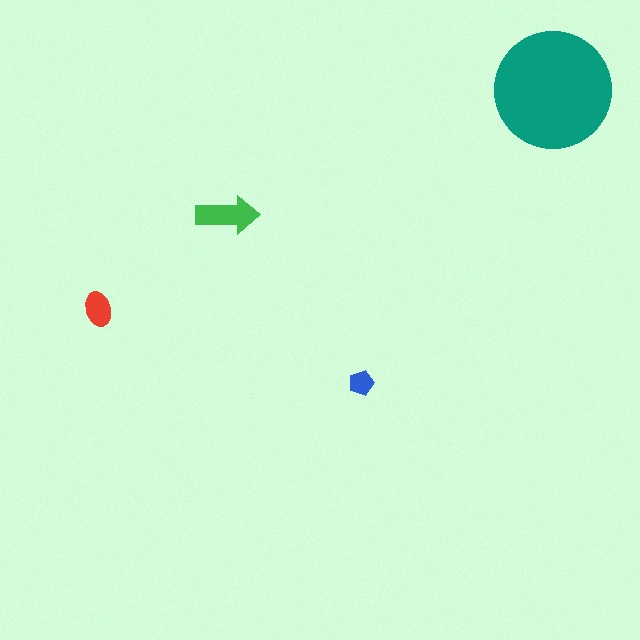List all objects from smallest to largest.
The blue pentagon, the red ellipse, the green arrow, the teal circle.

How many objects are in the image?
There are 4 objects in the image.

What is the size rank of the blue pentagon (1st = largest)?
4th.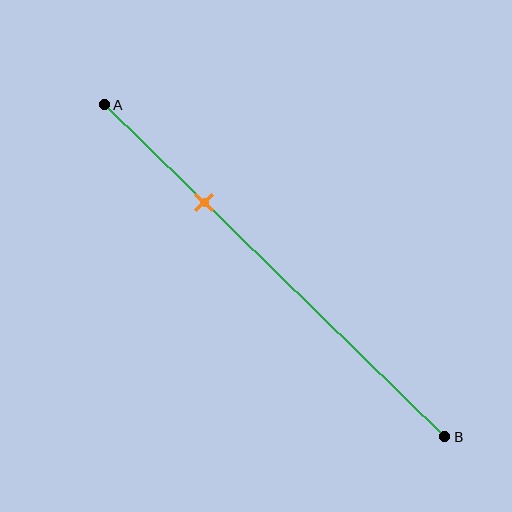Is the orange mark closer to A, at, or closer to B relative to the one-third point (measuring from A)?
The orange mark is closer to point A than the one-third point of segment AB.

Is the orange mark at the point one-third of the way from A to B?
No, the mark is at about 30% from A, not at the 33% one-third point.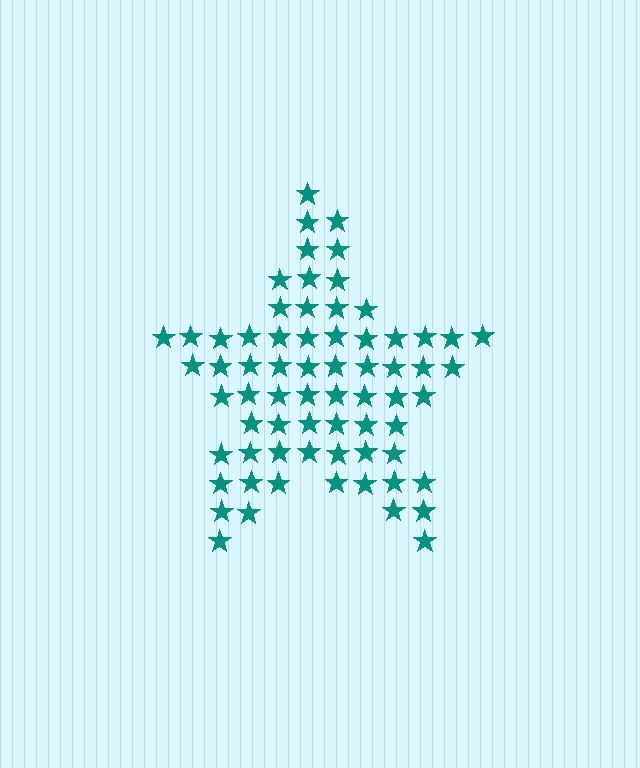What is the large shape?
The large shape is a star.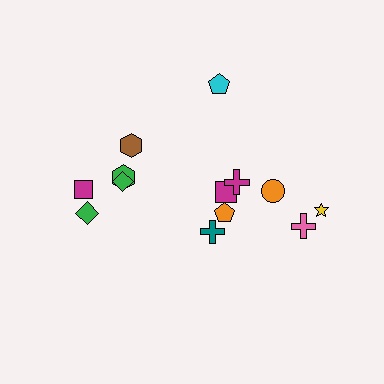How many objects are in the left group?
There are 5 objects.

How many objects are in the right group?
There are 8 objects.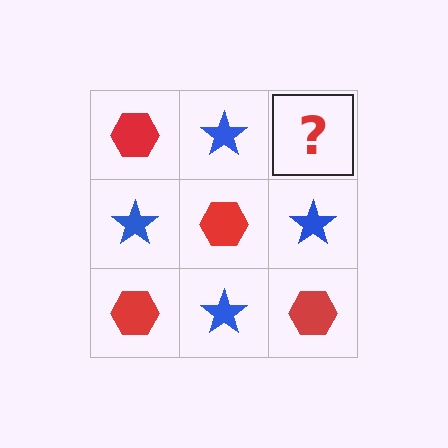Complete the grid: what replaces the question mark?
The question mark should be replaced with a red hexagon.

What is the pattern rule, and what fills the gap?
The rule is that it alternates red hexagon and blue star in a checkerboard pattern. The gap should be filled with a red hexagon.